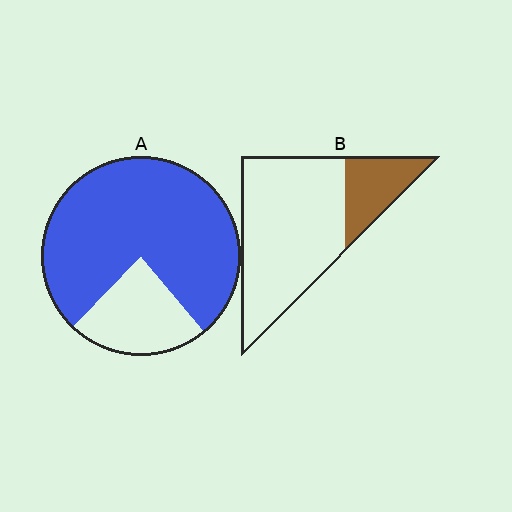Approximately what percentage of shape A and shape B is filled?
A is approximately 75% and B is approximately 25%.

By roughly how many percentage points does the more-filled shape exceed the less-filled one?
By roughly 55 percentage points (A over B).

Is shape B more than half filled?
No.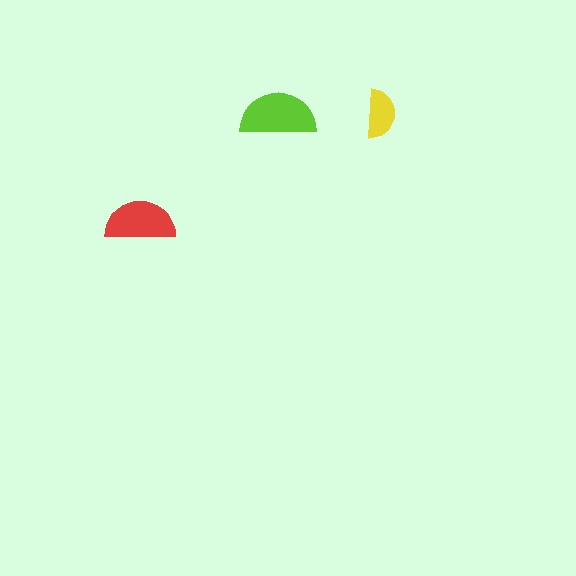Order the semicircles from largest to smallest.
the lime one, the red one, the yellow one.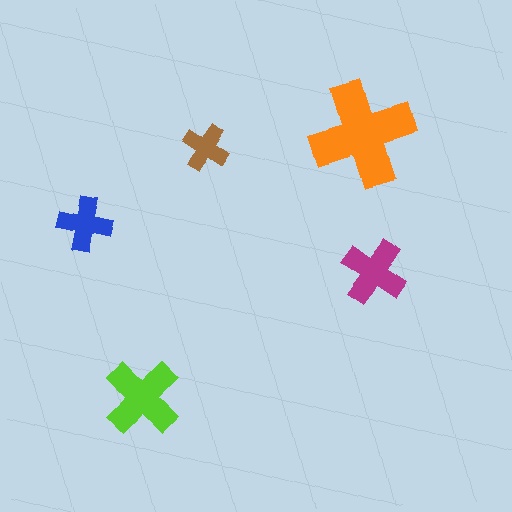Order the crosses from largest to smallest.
the orange one, the lime one, the magenta one, the blue one, the brown one.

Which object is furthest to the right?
The magenta cross is rightmost.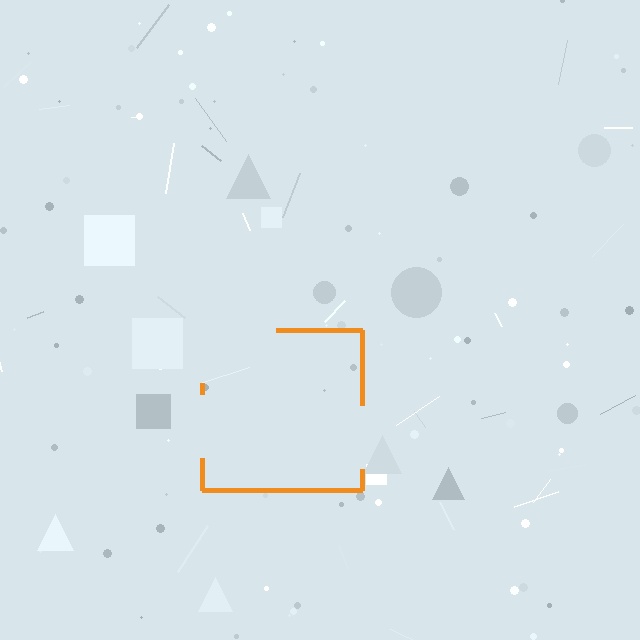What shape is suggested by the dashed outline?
The dashed outline suggests a square.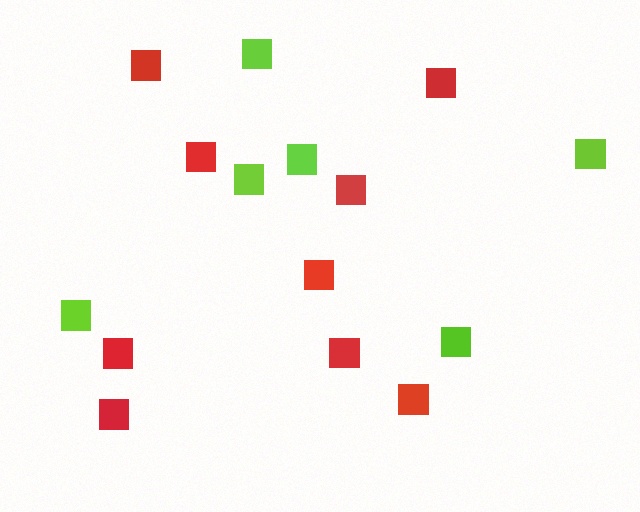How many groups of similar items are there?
There are 2 groups: one group of red squares (9) and one group of lime squares (6).